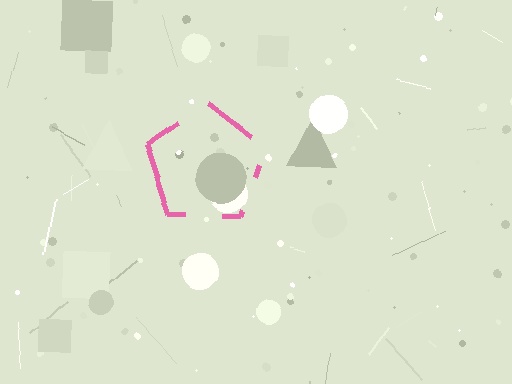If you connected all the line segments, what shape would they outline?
They would outline a pentagon.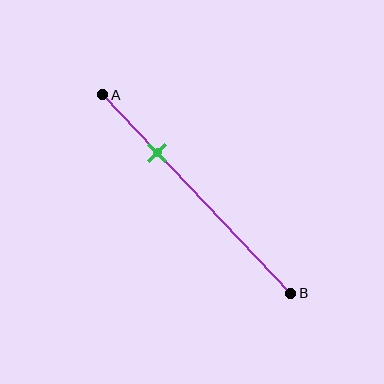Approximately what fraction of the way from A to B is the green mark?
The green mark is approximately 30% of the way from A to B.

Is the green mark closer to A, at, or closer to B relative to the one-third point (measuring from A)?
The green mark is closer to point A than the one-third point of segment AB.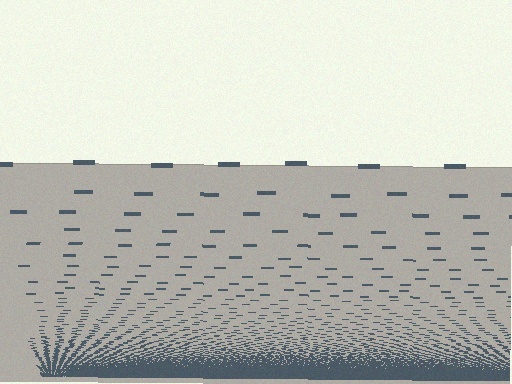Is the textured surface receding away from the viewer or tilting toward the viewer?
The surface appears to tilt toward the viewer. Texture elements get larger and sparser toward the top.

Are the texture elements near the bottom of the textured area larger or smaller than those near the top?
Smaller. The gradient is inverted — elements near the bottom are smaller and denser.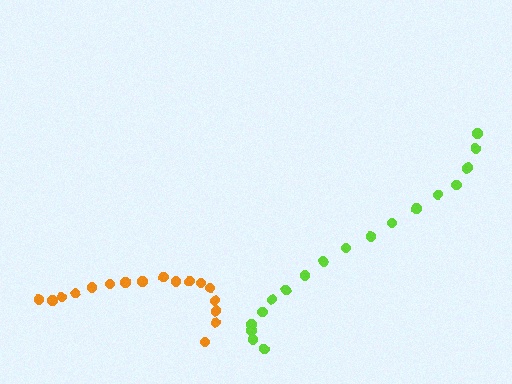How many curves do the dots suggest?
There are 2 distinct paths.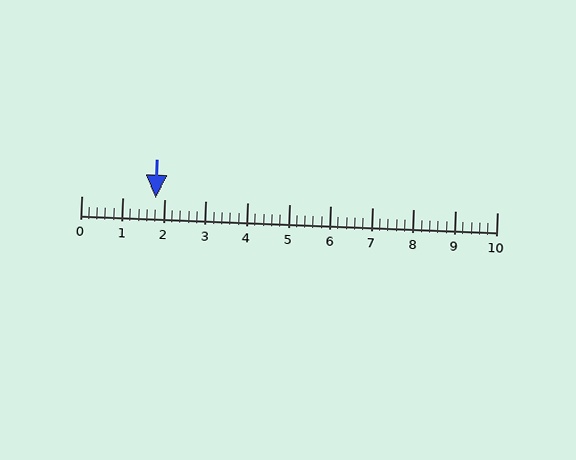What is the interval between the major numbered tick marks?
The major tick marks are spaced 1 units apart.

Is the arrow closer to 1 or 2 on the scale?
The arrow is closer to 2.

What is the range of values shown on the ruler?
The ruler shows values from 0 to 10.